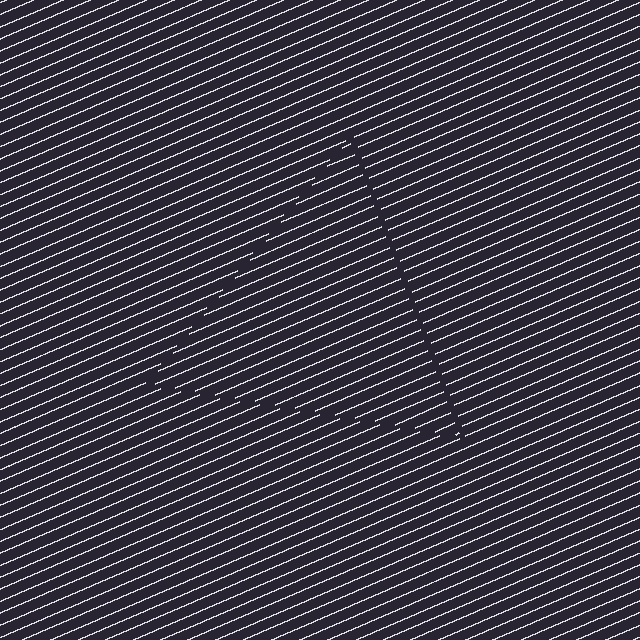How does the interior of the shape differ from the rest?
The interior of the shape contains the same grating, shifted by half a period — the contour is defined by the phase discontinuity where line-ends from the inner and outer gratings abut.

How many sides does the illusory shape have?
3 sides — the line-ends trace a triangle.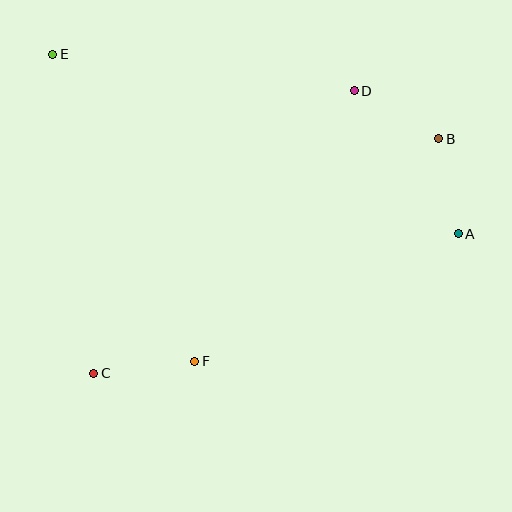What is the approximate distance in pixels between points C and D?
The distance between C and D is approximately 385 pixels.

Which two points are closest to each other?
Points A and B are closest to each other.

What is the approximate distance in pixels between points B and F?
The distance between B and F is approximately 330 pixels.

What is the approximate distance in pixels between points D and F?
The distance between D and F is approximately 314 pixels.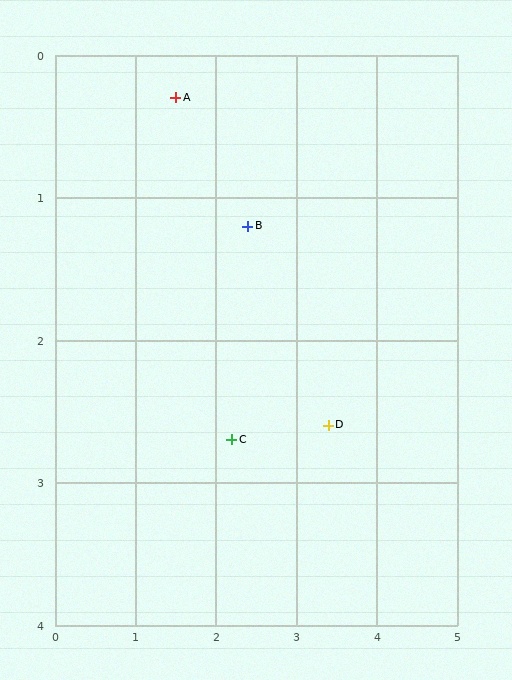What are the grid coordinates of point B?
Point B is at approximately (2.4, 1.2).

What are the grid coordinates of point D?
Point D is at approximately (3.4, 2.6).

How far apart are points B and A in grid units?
Points B and A are about 1.3 grid units apart.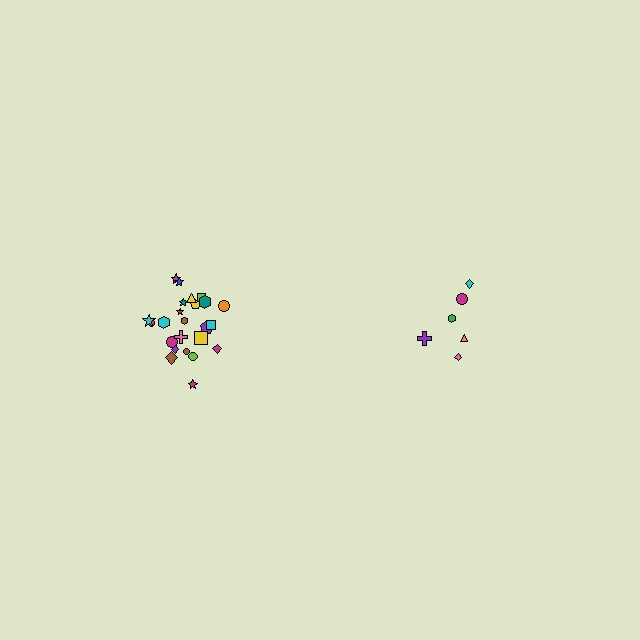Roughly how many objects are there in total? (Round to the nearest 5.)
Roughly 30 objects in total.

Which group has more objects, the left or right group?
The left group.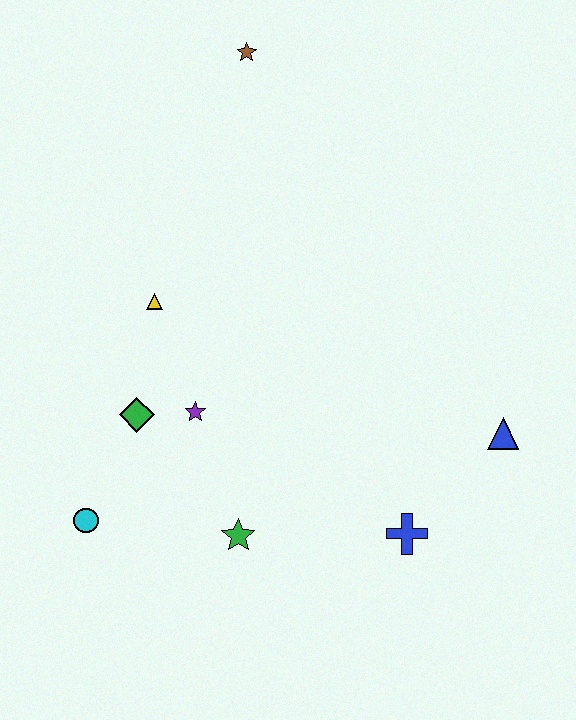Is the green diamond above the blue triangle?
Yes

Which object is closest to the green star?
The purple star is closest to the green star.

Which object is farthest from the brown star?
The blue cross is farthest from the brown star.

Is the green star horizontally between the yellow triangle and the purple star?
No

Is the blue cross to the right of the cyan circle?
Yes